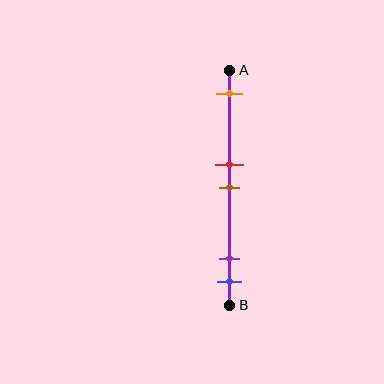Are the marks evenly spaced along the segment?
No, the marks are not evenly spaced.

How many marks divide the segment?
There are 5 marks dividing the segment.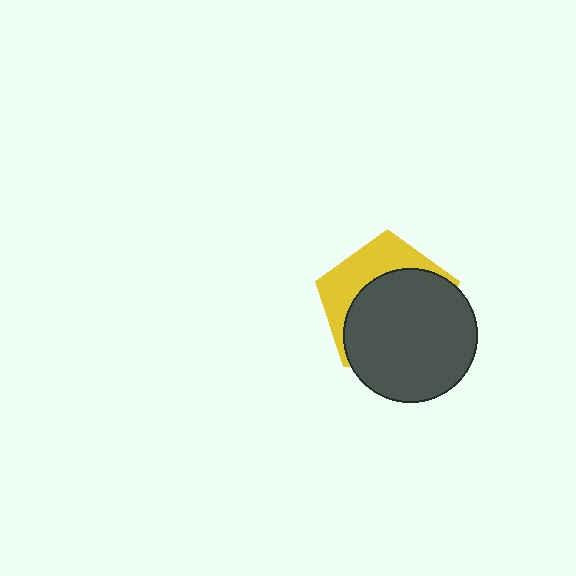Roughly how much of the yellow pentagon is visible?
A small part of it is visible (roughly 34%).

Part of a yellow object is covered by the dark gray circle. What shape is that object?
It is a pentagon.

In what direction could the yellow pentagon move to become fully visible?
The yellow pentagon could move up. That would shift it out from behind the dark gray circle entirely.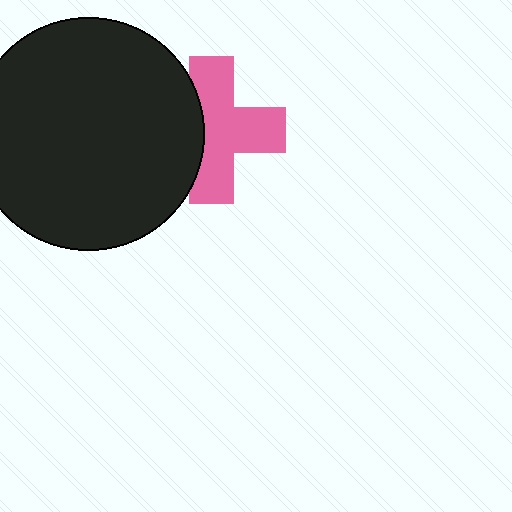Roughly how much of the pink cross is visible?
Most of it is visible (roughly 68%).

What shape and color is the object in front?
The object in front is a black circle.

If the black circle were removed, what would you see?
You would see the complete pink cross.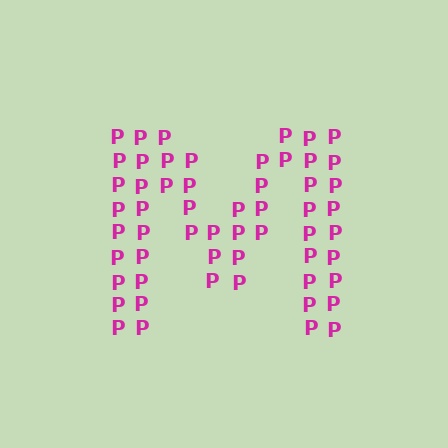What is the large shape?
The large shape is the letter M.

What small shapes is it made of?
It is made of small letter P's.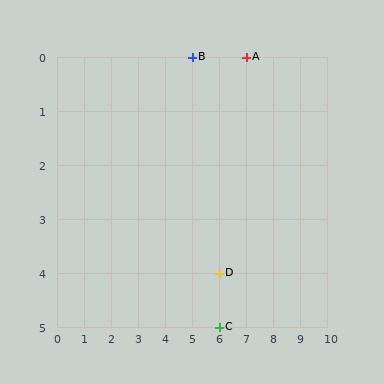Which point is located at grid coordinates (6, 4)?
Point D is at (6, 4).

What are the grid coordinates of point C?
Point C is at grid coordinates (6, 5).